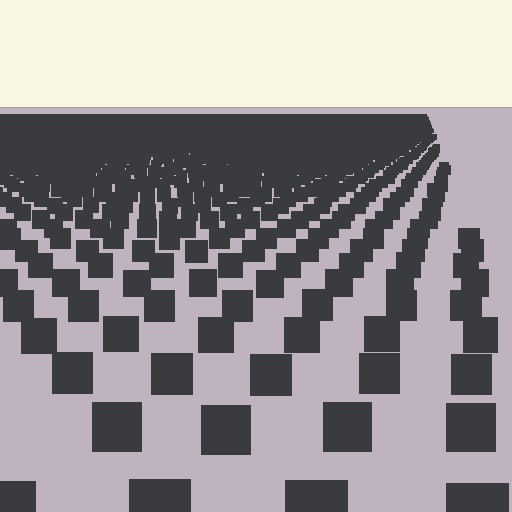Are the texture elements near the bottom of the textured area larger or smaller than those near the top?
Larger. Near the bottom, elements are closer to the viewer and appear at a bigger on-screen size.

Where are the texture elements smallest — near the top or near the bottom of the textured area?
Near the top.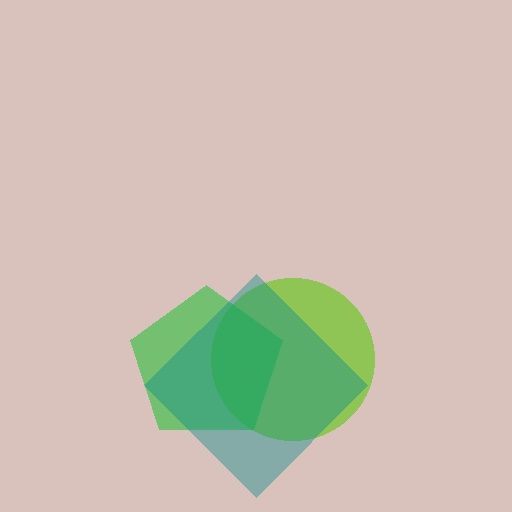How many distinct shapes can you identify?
There are 3 distinct shapes: a lime circle, a green pentagon, a teal diamond.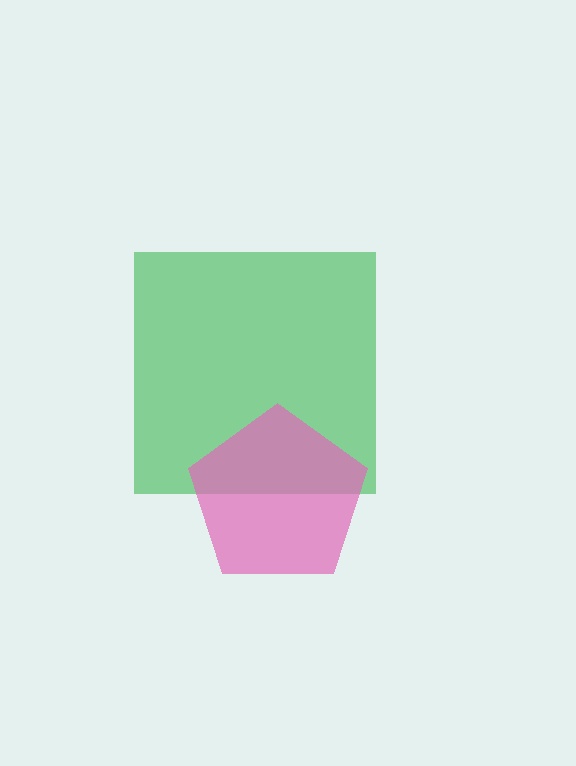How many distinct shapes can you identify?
There are 2 distinct shapes: a green square, a pink pentagon.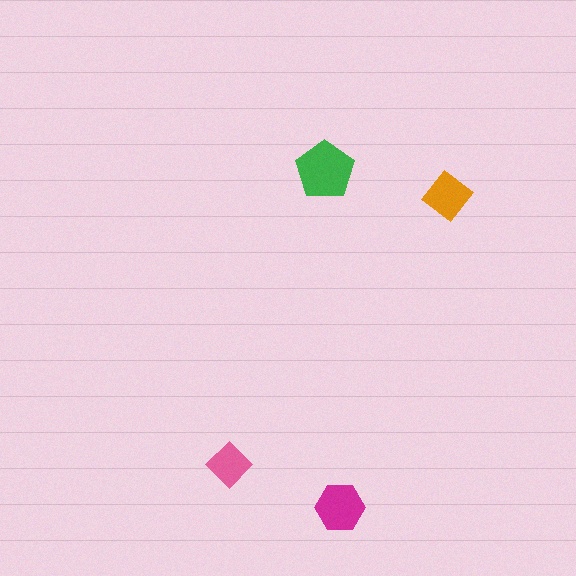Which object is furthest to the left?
The pink diamond is leftmost.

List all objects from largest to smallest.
The green pentagon, the magenta hexagon, the orange diamond, the pink diamond.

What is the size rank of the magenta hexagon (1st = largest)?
2nd.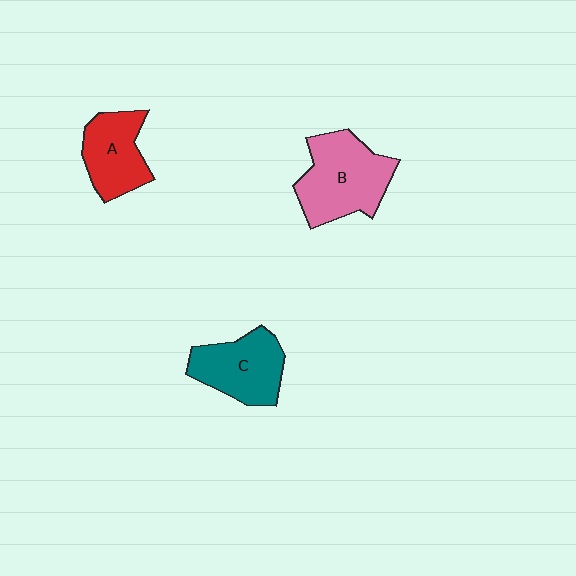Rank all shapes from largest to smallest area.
From largest to smallest: B (pink), C (teal), A (red).